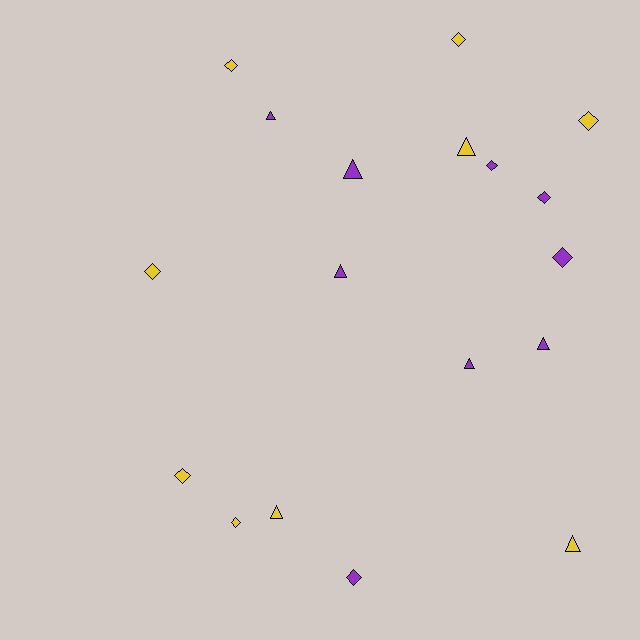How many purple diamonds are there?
There are 4 purple diamonds.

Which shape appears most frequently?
Diamond, with 10 objects.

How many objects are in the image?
There are 18 objects.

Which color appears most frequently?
Purple, with 9 objects.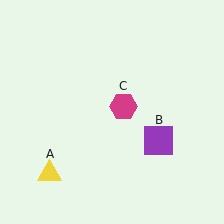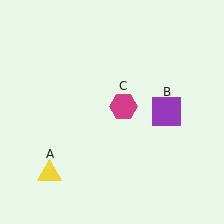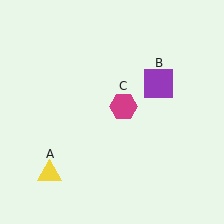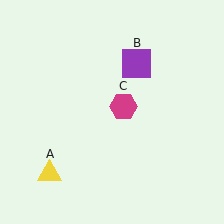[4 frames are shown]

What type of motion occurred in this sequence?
The purple square (object B) rotated counterclockwise around the center of the scene.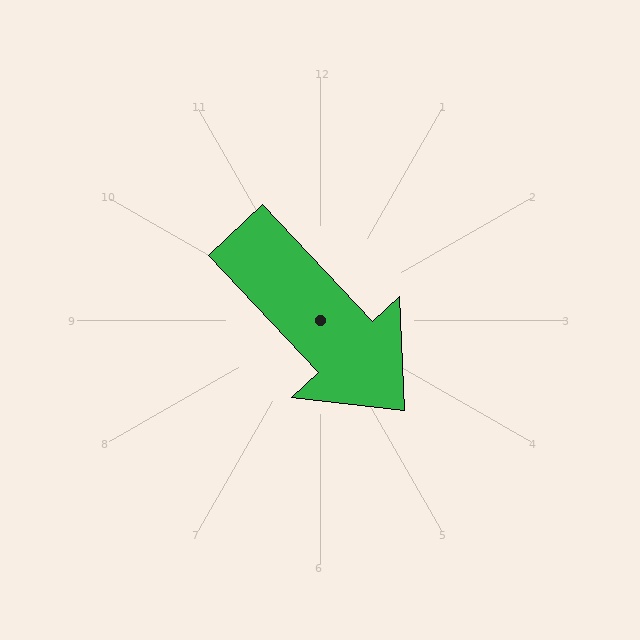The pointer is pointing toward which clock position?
Roughly 5 o'clock.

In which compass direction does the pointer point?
Southeast.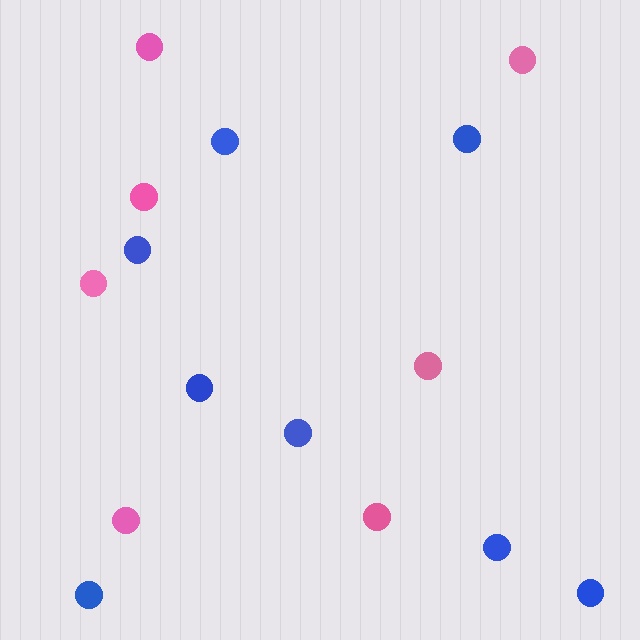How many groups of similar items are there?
There are 2 groups: one group of pink circles (7) and one group of blue circles (8).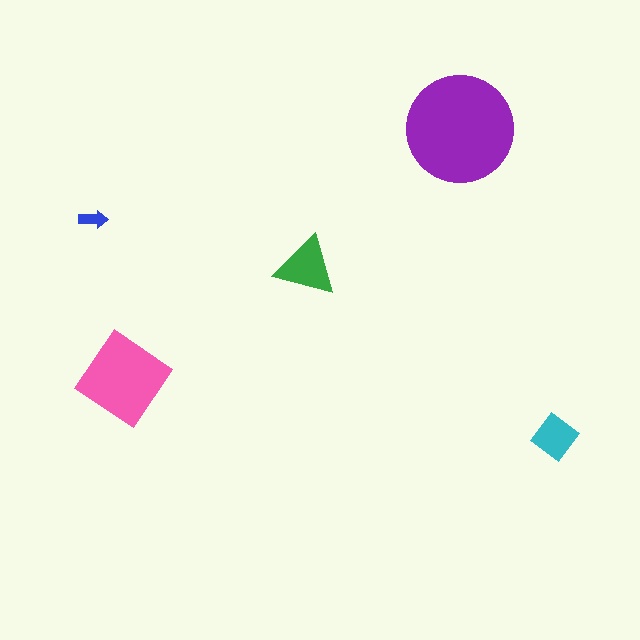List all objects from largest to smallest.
The purple circle, the pink diamond, the green triangle, the cyan diamond, the blue arrow.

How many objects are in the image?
There are 5 objects in the image.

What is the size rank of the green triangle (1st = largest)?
3rd.